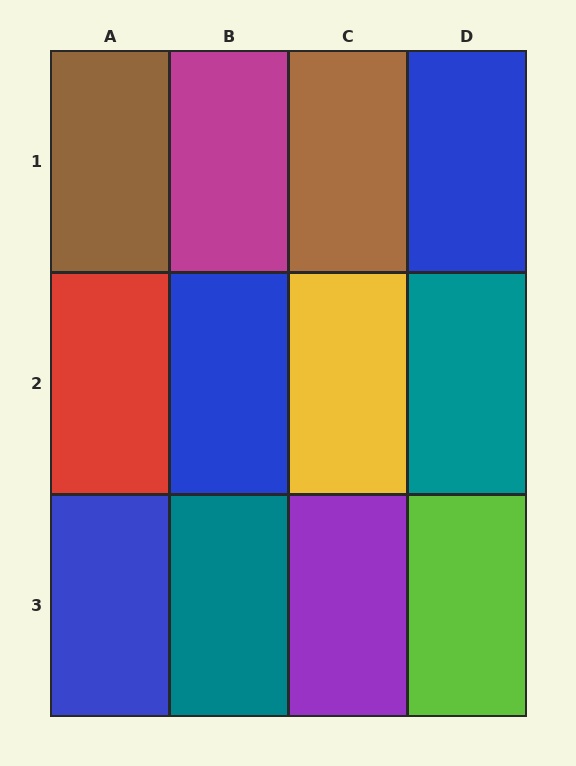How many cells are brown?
2 cells are brown.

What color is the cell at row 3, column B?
Teal.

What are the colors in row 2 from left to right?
Red, blue, yellow, teal.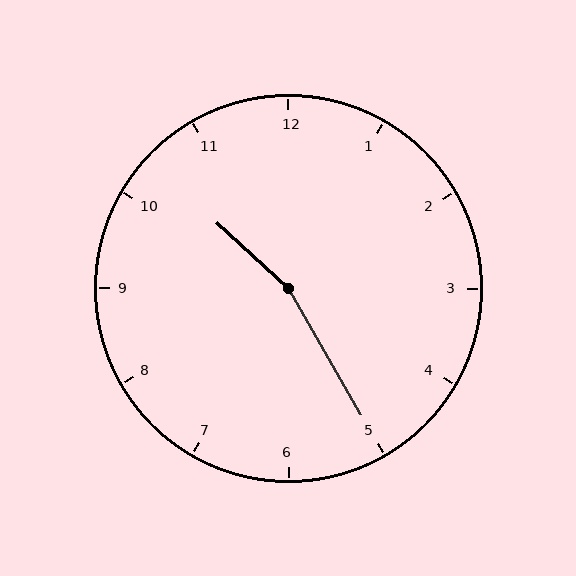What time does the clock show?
10:25.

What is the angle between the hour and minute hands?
Approximately 162 degrees.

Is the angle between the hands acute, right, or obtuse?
It is obtuse.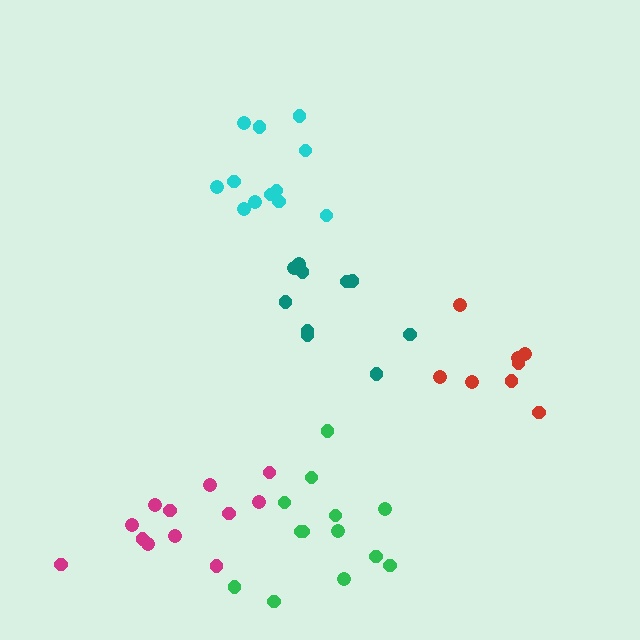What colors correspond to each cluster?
The clusters are colored: magenta, teal, red, cyan, green.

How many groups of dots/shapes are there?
There are 5 groups.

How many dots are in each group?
Group 1: 12 dots, Group 2: 10 dots, Group 3: 8 dots, Group 4: 12 dots, Group 5: 13 dots (55 total).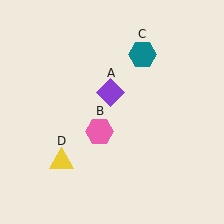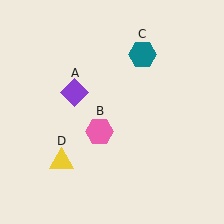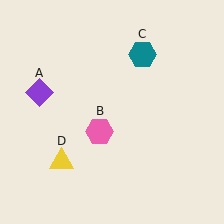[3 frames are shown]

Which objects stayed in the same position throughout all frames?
Pink hexagon (object B) and teal hexagon (object C) and yellow triangle (object D) remained stationary.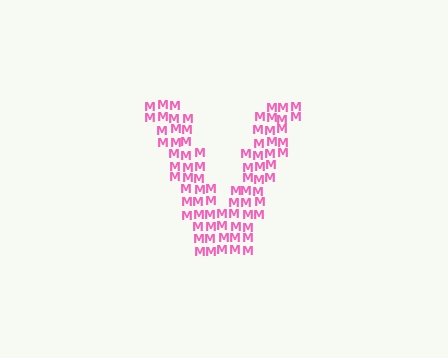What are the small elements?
The small elements are letter M's.